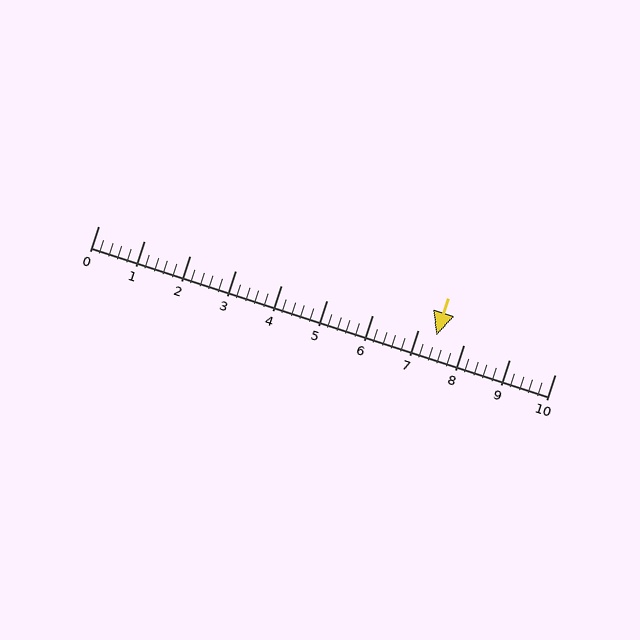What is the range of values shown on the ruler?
The ruler shows values from 0 to 10.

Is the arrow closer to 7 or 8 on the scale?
The arrow is closer to 7.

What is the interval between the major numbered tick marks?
The major tick marks are spaced 1 units apart.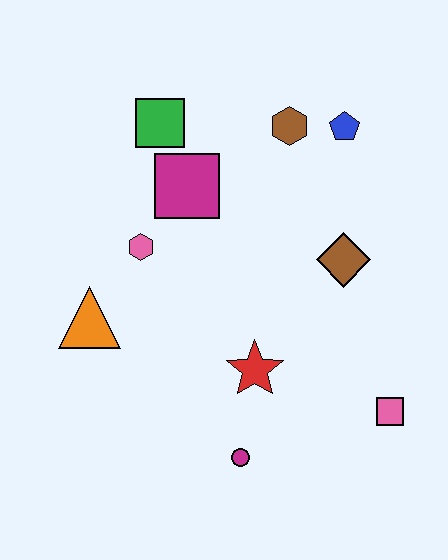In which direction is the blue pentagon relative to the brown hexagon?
The blue pentagon is to the right of the brown hexagon.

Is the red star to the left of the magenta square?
No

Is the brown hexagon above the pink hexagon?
Yes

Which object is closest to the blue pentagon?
The brown hexagon is closest to the blue pentagon.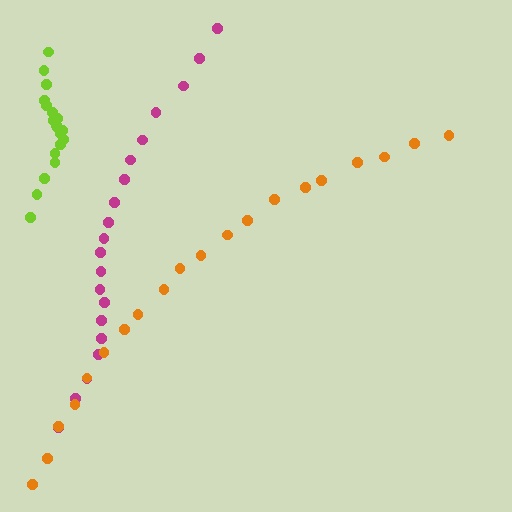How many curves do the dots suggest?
There are 3 distinct paths.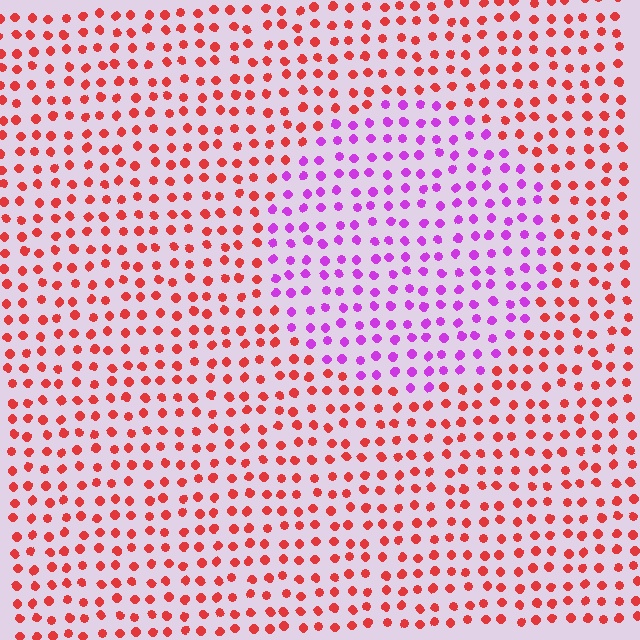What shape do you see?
I see a circle.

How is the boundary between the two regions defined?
The boundary is defined purely by a slight shift in hue (about 66 degrees). Spacing, size, and orientation are identical on both sides.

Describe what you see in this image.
The image is filled with small red elements in a uniform arrangement. A circle-shaped region is visible where the elements are tinted to a slightly different hue, forming a subtle color boundary.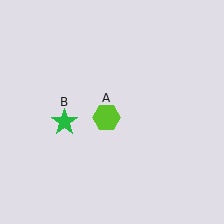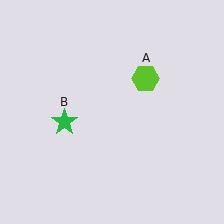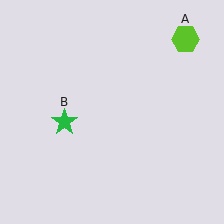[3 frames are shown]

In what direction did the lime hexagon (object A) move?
The lime hexagon (object A) moved up and to the right.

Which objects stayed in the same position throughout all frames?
Green star (object B) remained stationary.